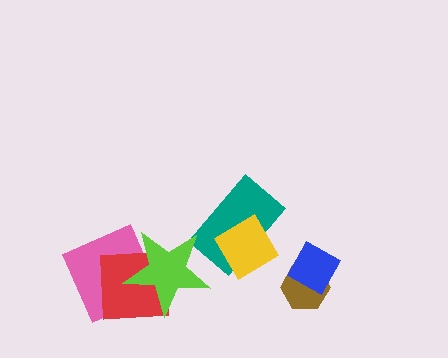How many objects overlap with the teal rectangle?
1 object overlaps with the teal rectangle.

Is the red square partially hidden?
Yes, it is partially covered by another shape.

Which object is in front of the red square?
The lime star is in front of the red square.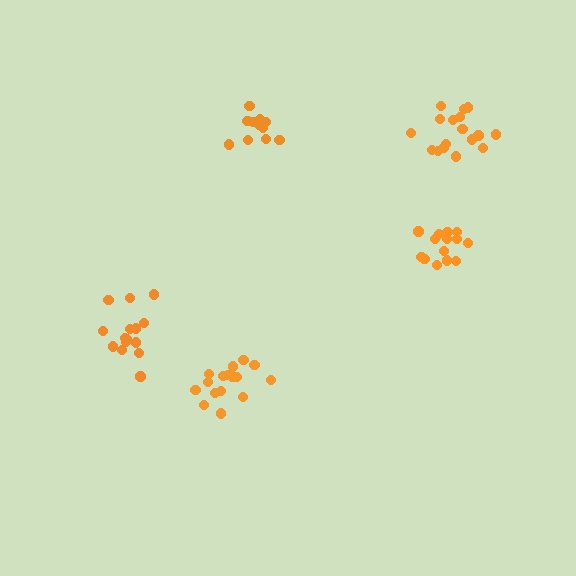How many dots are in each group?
Group 1: 17 dots, Group 2: 11 dots, Group 3: 17 dots, Group 4: 14 dots, Group 5: 15 dots (74 total).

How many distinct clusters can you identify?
There are 5 distinct clusters.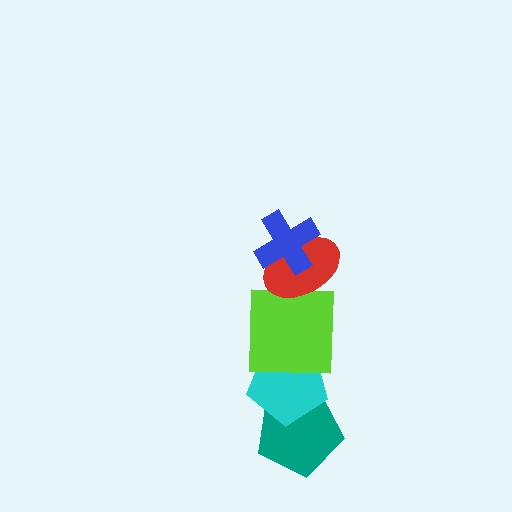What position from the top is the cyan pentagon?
The cyan pentagon is 4th from the top.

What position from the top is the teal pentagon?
The teal pentagon is 5th from the top.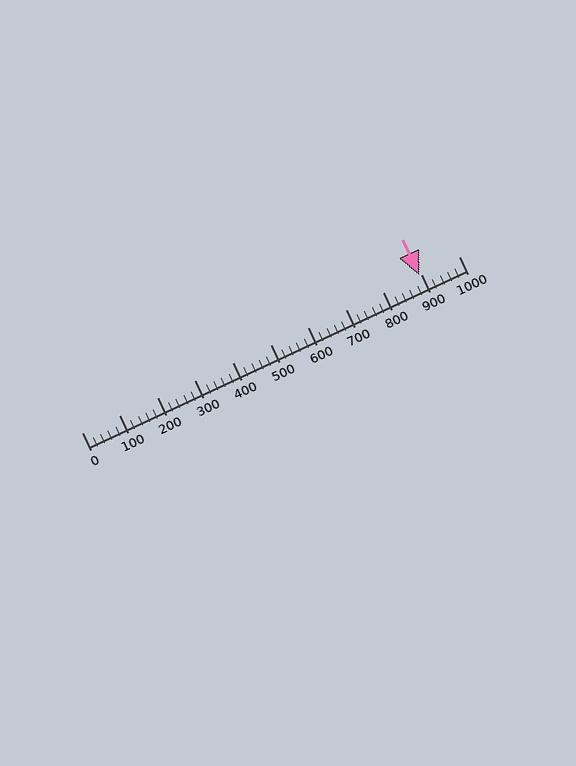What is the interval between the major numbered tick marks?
The major tick marks are spaced 100 units apart.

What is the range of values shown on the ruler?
The ruler shows values from 0 to 1000.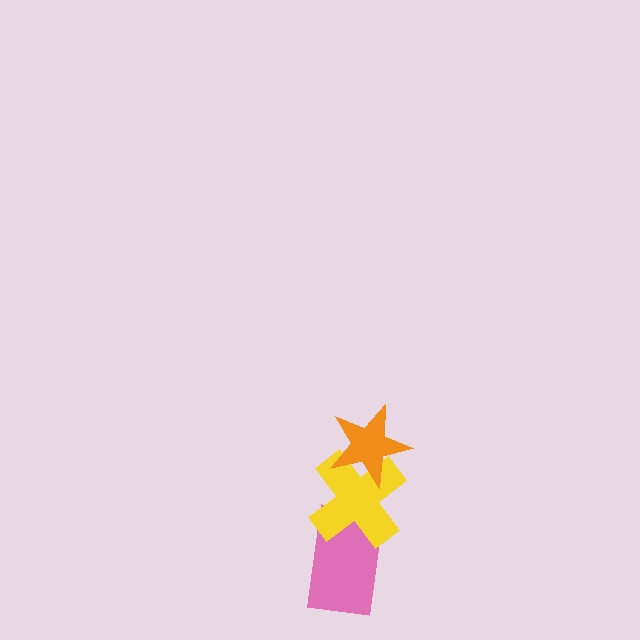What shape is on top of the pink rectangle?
The yellow cross is on top of the pink rectangle.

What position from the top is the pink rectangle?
The pink rectangle is 3rd from the top.